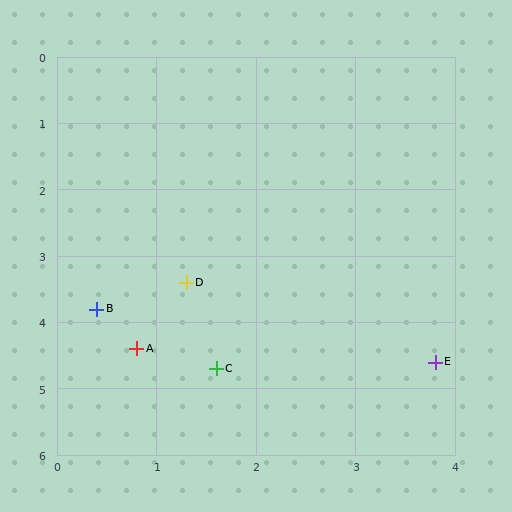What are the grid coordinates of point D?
Point D is at approximately (1.3, 3.4).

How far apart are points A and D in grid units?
Points A and D are about 1.1 grid units apart.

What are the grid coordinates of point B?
Point B is at approximately (0.4, 3.8).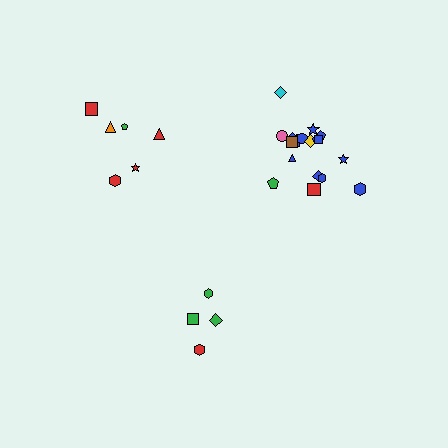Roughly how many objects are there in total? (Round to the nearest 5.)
Roughly 30 objects in total.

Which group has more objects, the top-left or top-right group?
The top-right group.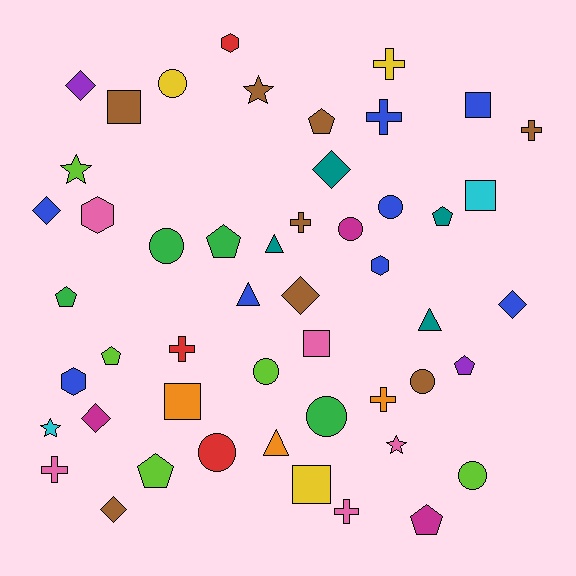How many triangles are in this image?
There are 4 triangles.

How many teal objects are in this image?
There are 4 teal objects.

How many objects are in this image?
There are 50 objects.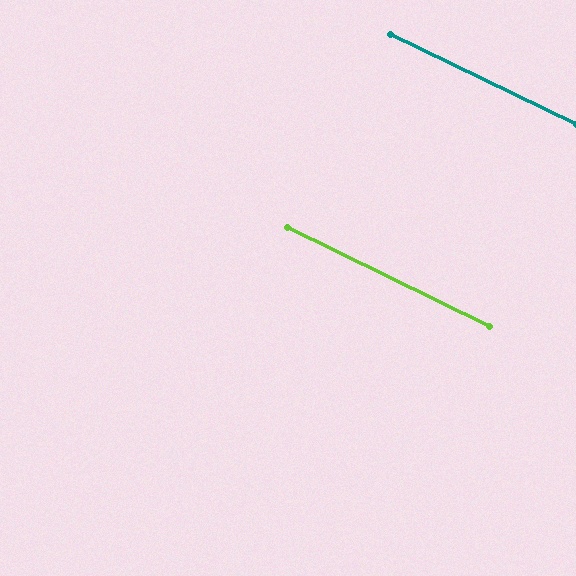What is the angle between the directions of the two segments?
Approximately 0 degrees.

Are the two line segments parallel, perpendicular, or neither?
Parallel — their directions differ by only 0.4°.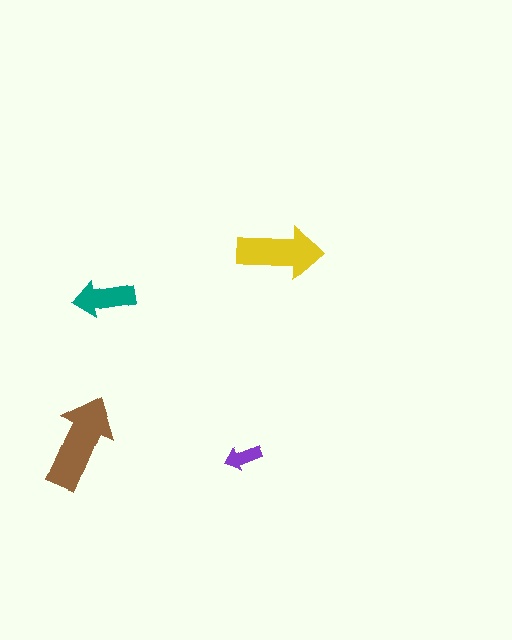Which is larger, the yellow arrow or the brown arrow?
The brown one.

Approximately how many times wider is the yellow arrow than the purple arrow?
About 2.5 times wider.